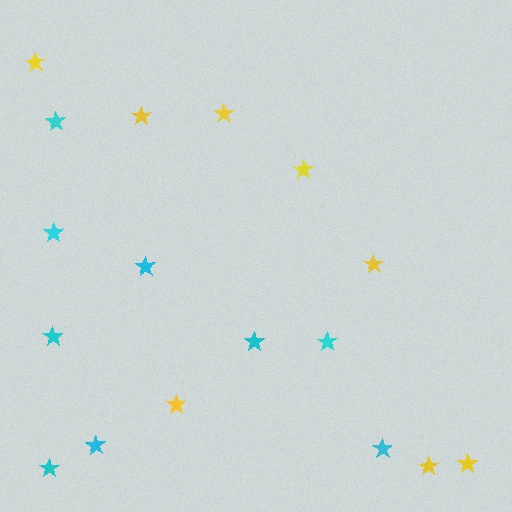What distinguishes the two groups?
There are 2 groups: one group of yellow stars (8) and one group of cyan stars (9).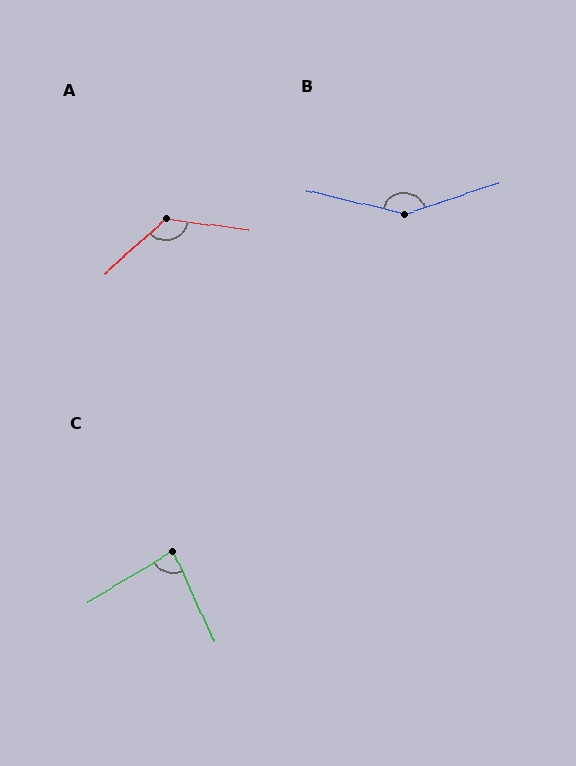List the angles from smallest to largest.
C (84°), A (131°), B (148°).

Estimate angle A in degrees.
Approximately 131 degrees.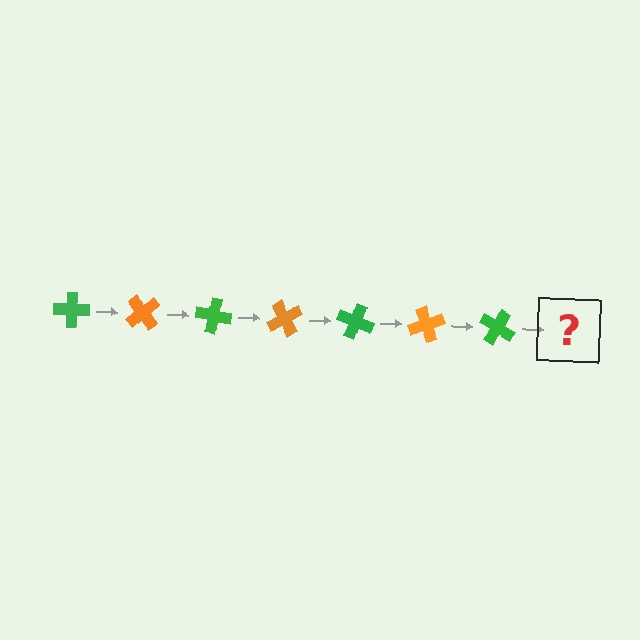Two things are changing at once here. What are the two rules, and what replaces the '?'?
The two rules are that it rotates 50 degrees each step and the color cycles through green and orange. The '?' should be an orange cross, rotated 350 degrees from the start.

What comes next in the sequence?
The next element should be an orange cross, rotated 350 degrees from the start.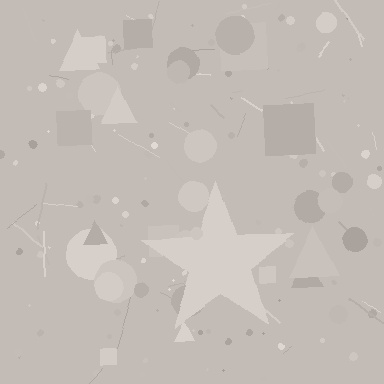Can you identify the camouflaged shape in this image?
The camouflaged shape is a star.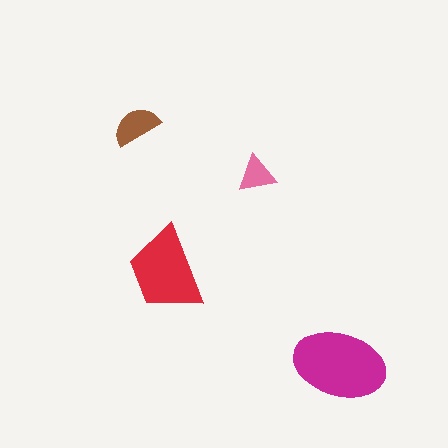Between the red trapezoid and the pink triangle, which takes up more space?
The red trapezoid.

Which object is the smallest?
The pink triangle.